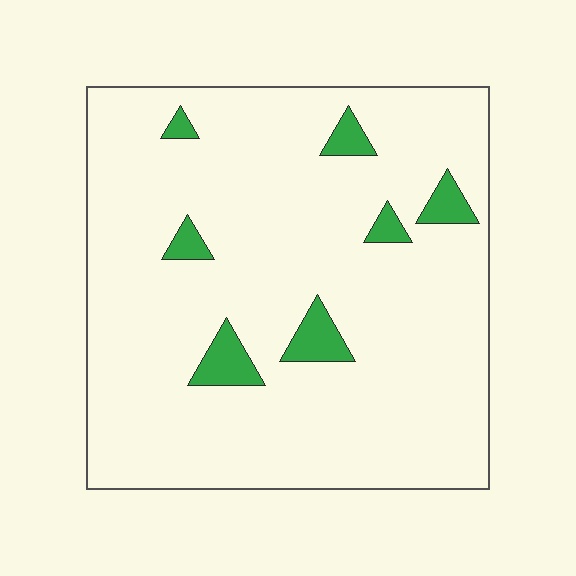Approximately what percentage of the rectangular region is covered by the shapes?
Approximately 5%.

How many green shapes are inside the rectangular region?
7.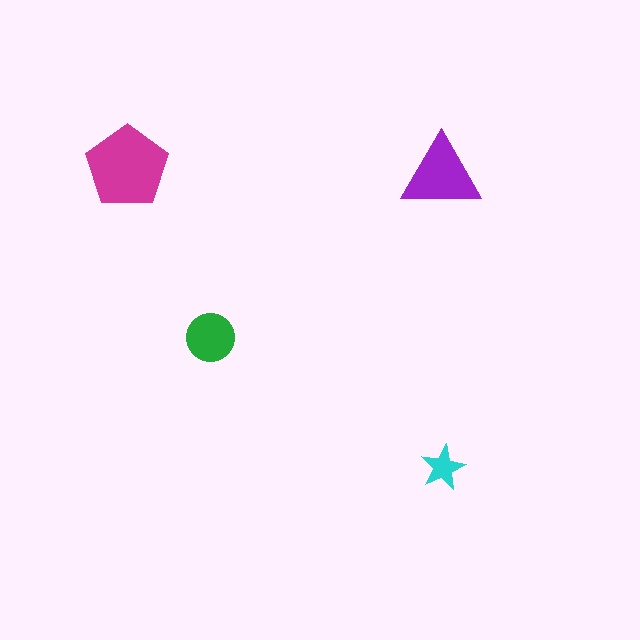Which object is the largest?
The magenta pentagon.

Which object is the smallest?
The cyan star.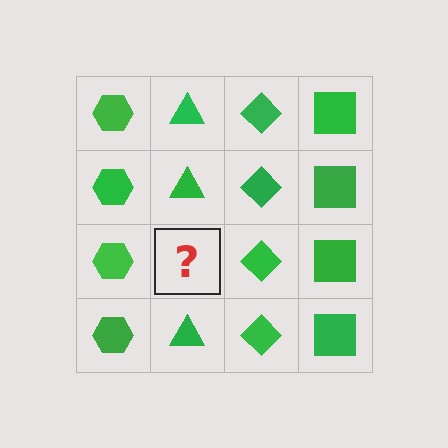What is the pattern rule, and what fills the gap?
The rule is that each column has a consistent shape. The gap should be filled with a green triangle.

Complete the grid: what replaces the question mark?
The question mark should be replaced with a green triangle.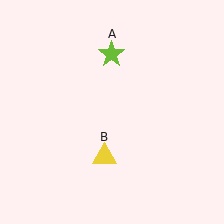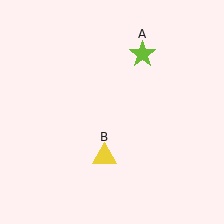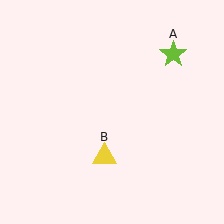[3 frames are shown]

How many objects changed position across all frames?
1 object changed position: lime star (object A).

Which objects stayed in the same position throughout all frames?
Yellow triangle (object B) remained stationary.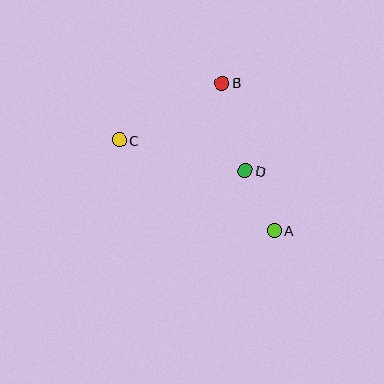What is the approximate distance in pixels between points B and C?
The distance between B and C is approximately 117 pixels.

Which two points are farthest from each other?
Points A and C are farthest from each other.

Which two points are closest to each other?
Points A and D are closest to each other.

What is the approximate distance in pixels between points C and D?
The distance between C and D is approximately 129 pixels.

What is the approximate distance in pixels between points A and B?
The distance between A and B is approximately 157 pixels.